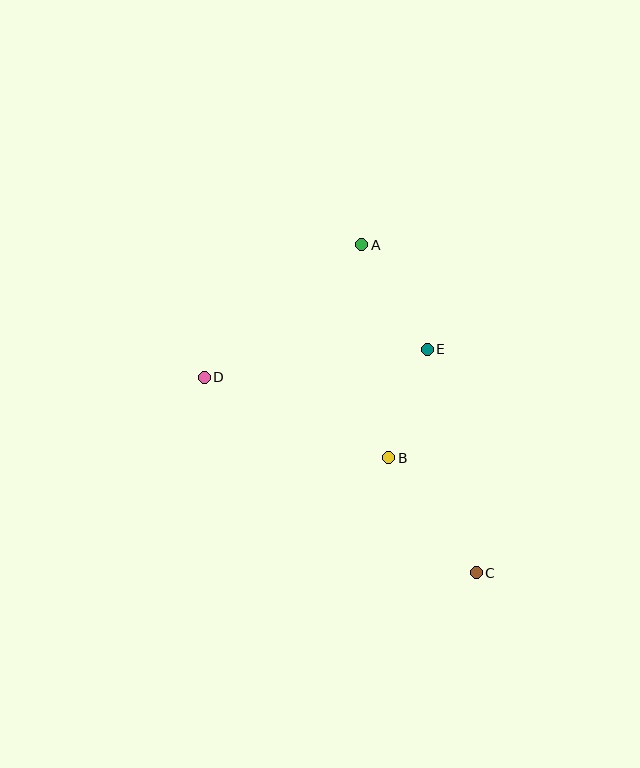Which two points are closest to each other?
Points B and E are closest to each other.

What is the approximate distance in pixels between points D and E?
The distance between D and E is approximately 225 pixels.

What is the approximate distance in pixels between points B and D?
The distance between B and D is approximately 201 pixels.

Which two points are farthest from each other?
Points A and C are farthest from each other.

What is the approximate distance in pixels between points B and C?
The distance between B and C is approximately 144 pixels.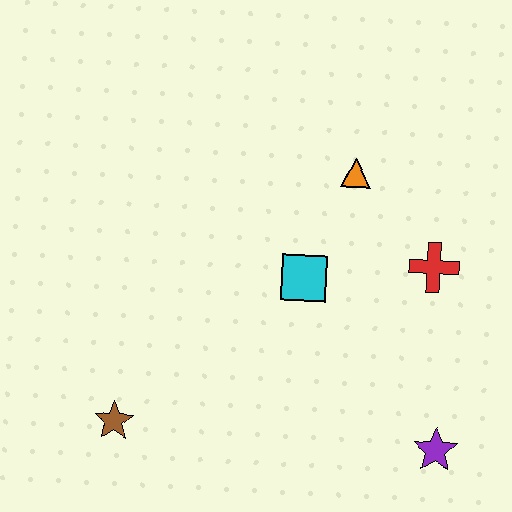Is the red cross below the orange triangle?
Yes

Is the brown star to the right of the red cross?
No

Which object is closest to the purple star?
The red cross is closest to the purple star.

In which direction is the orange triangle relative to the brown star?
The orange triangle is above the brown star.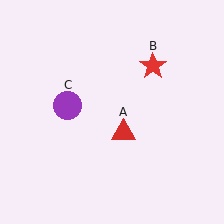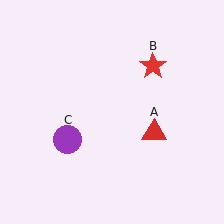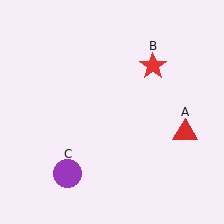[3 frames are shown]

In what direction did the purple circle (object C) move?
The purple circle (object C) moved down.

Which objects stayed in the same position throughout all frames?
Red star (object B) remained stationary.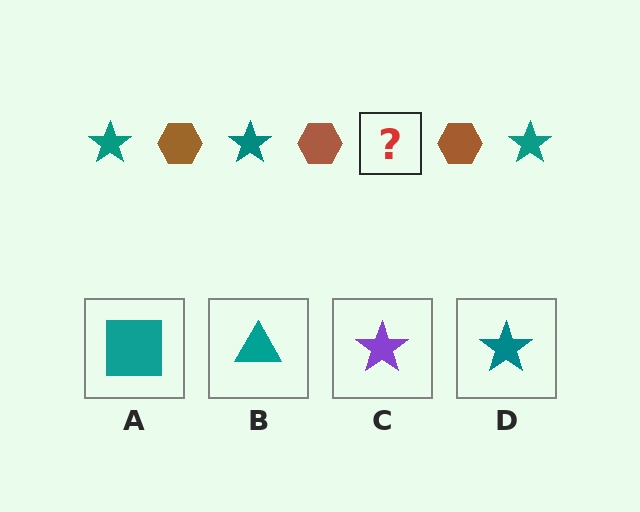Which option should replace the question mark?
Option D.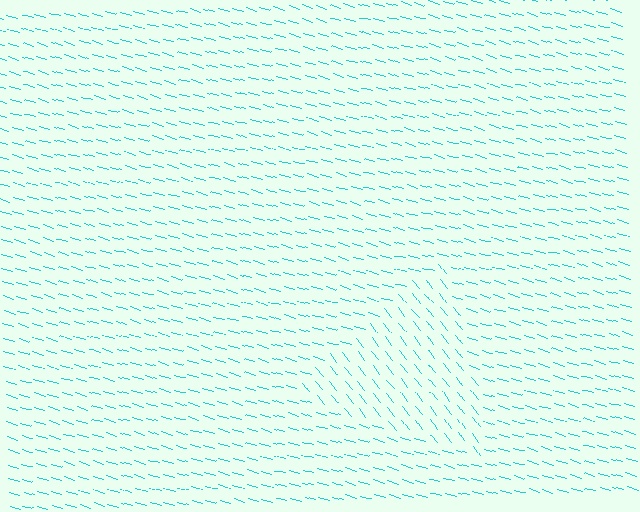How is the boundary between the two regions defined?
The boundary is defined purely by a change in line orientation (approximately 36 degrees difference). All lines are the same color and thickness.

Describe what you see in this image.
The image is filled with small cyan line segments. A triangle region in the image has lines oriented differently from the surrounding lines, creating a visible texture boundary.